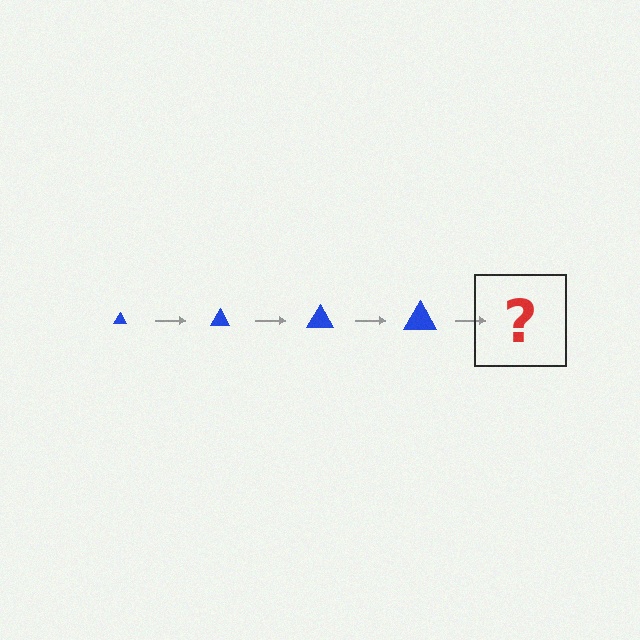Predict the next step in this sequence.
The next step is a blue triangle, larger than the previous one.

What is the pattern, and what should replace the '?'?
The pattern is that the triangle gets progressively larger each step. The '?' should be a blue triangle, larger than the previous one.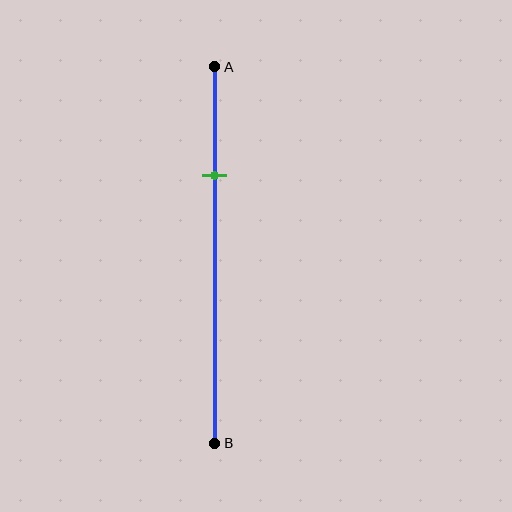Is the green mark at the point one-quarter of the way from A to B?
No, the mark is at about 30% from A, not at the 25% one-quarter point.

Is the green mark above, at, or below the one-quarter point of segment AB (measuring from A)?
The green mark is below the one-quarter point of segment AB.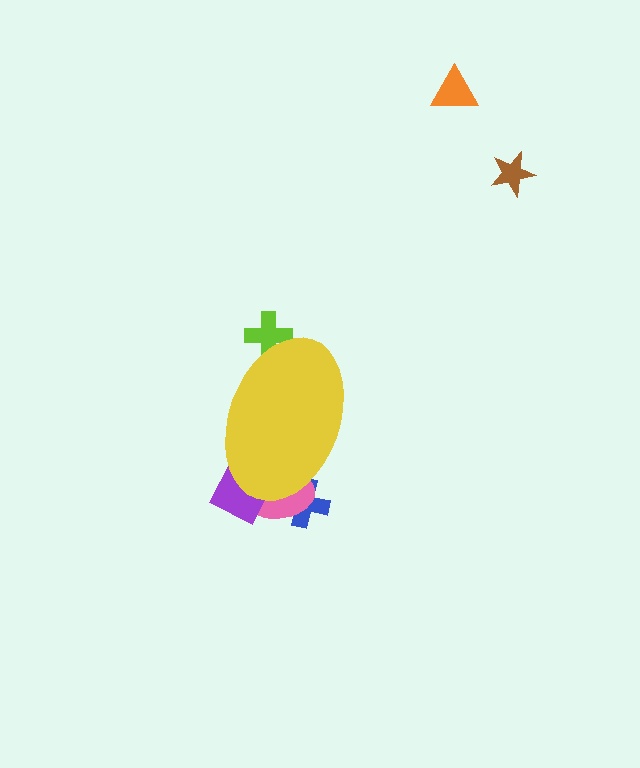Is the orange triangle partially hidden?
No, the orange triangle is fully visible.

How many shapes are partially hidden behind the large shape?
4 shapes are partially hidden.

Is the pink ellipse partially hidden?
Yes, the pink ellipse is partially hidden behind the yellow ellipse.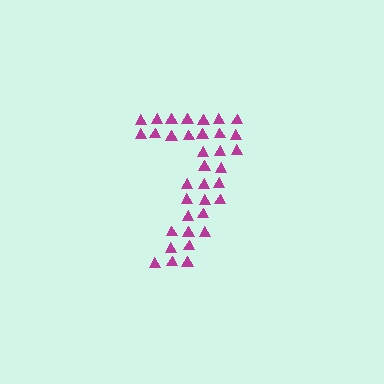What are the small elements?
The small elements are triangles.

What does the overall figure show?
The overall figure shows the digit 7.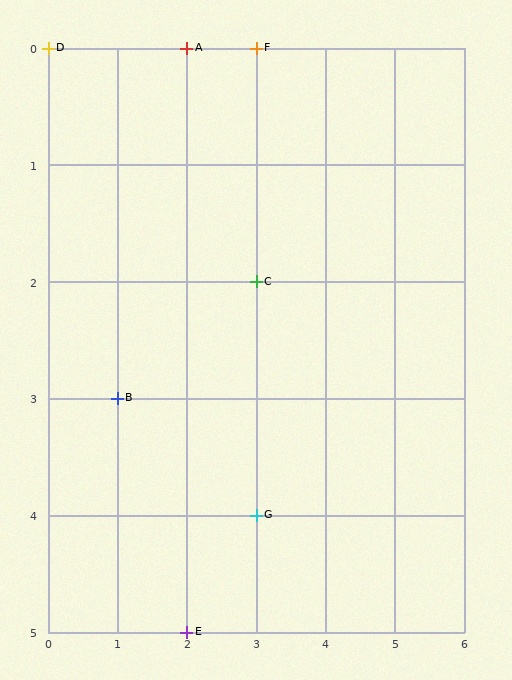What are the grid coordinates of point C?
Point C is at grid coordinates (3, 2).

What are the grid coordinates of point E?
Point E is at grid coordinates (2, 5).